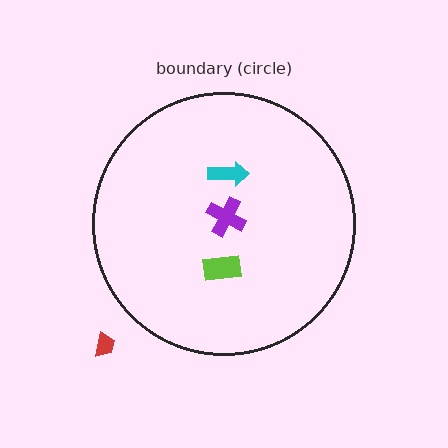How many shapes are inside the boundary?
3 inside, 1 outside.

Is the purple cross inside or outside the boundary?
Inside.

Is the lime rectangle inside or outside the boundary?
Inside.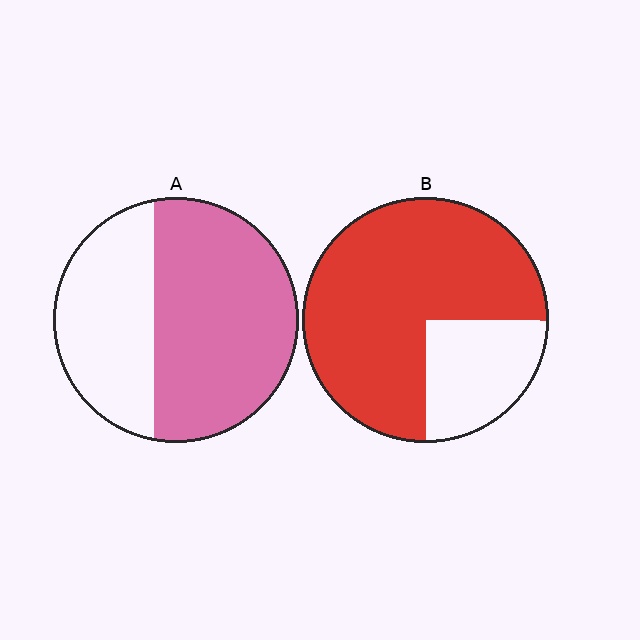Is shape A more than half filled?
Yes.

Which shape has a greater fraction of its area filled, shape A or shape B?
Shape B.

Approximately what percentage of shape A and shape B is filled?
A is approximately 60% and B is approximately 75%.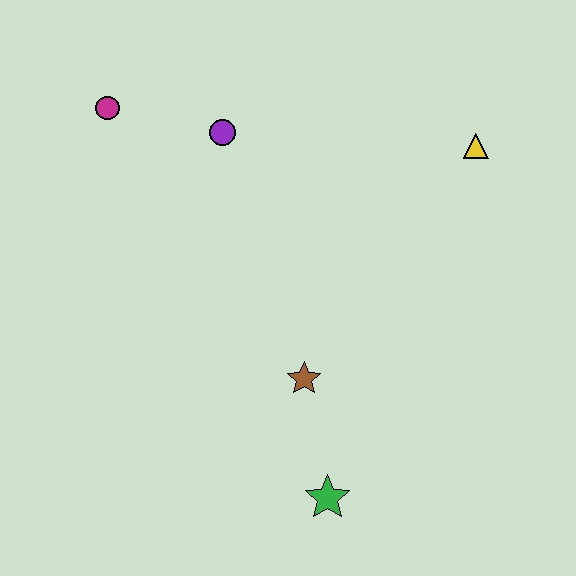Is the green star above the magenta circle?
No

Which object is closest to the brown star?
The green star is closest to the brown star.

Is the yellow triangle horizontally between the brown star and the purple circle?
No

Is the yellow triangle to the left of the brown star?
No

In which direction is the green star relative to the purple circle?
The green star is below the purple circle.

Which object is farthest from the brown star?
The magenta circle is farthest from the brown star.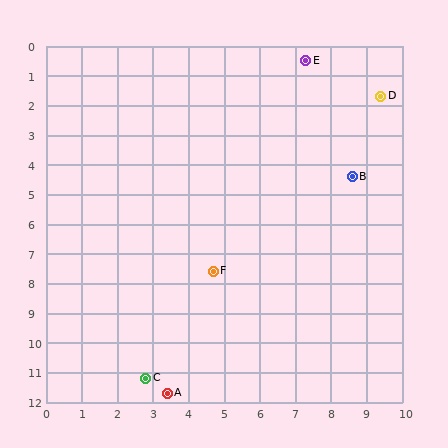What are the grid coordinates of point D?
Point D is at approximately (9.4, 1.7).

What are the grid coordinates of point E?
Point E is at approximately (7.3, 0.5).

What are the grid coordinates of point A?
Point A is at approximately (3.4, 11.7).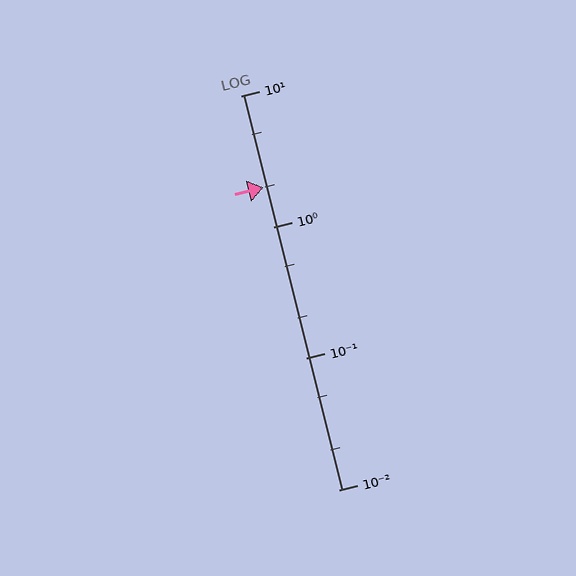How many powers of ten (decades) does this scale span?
The scale spans 3 decades, from 0.01 to 10.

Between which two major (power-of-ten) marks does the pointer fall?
The pointer is between 1 and 10.